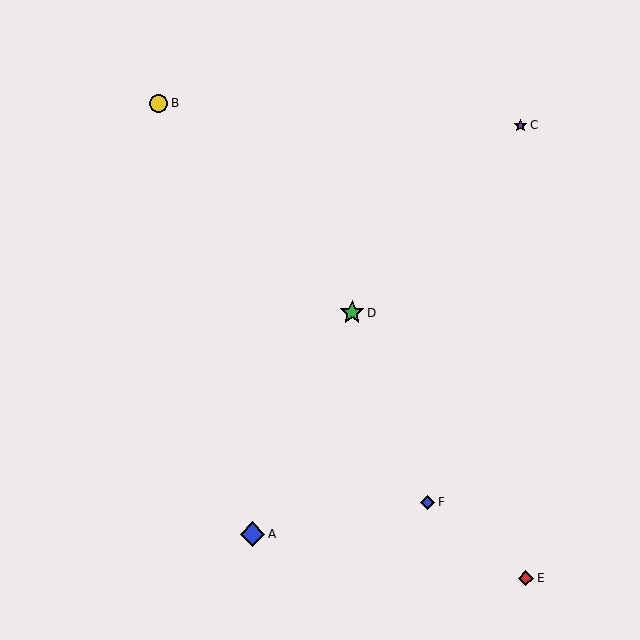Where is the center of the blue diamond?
The center of the blue diamond is at (253, 534).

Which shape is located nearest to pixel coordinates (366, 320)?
The green star (labeled D) at (352, 313) is nearest to that location.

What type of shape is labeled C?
Shape C is a purple star.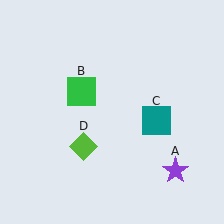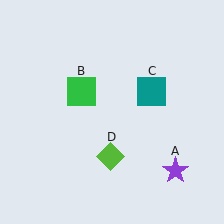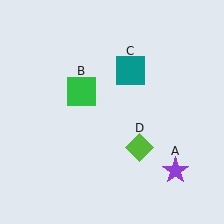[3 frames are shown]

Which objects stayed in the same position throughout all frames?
Purple star (object A) and green square (object B) remained stationary.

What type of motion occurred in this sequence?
The teal square (object C), lime diamond (object D) rotated counterclockwise around the center of the scene.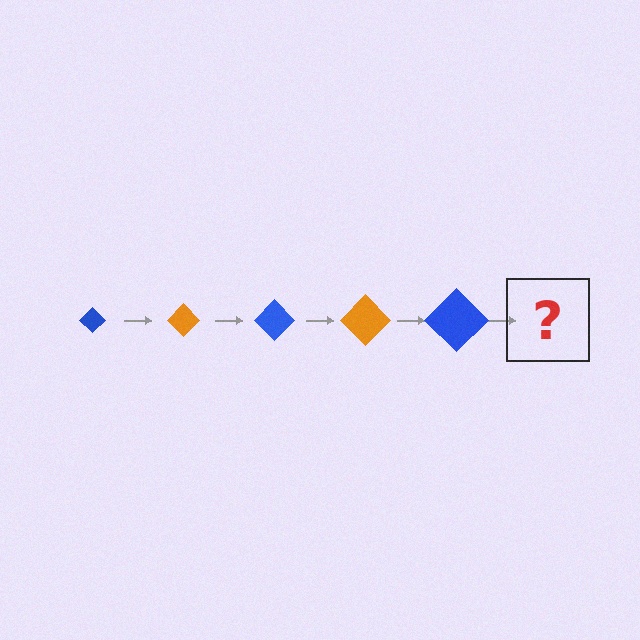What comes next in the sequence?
The next element should be an orange diamond, larger than the previous one.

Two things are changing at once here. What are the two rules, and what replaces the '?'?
The two rules are that the diamond grows larger each step and the color cycles through blue and orange. The '?' should be an orange diamond, larger than the previous one.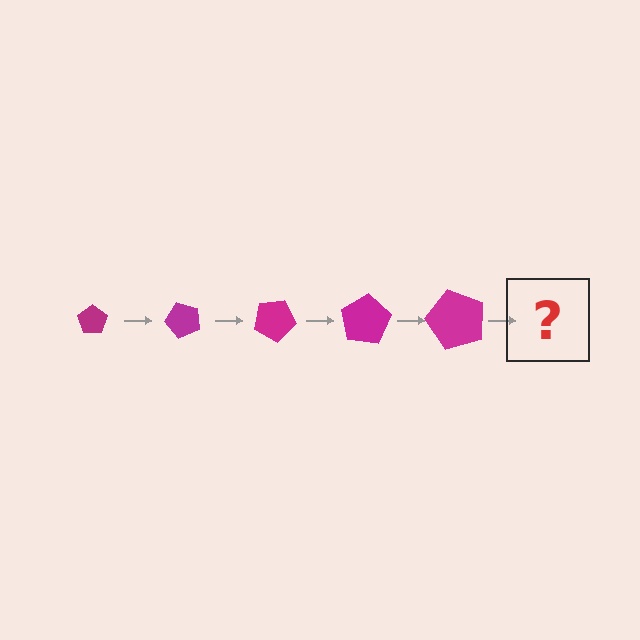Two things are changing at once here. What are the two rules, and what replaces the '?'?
The two rules are that the pentagon grows larger each step and it rotates 50 degrees each step. The '?' should be a pentagon, larger than the previous one and rotated 250 degrees from the start.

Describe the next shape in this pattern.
It should be a pentagon, larger than the previous one and rotated 250 degrees from the start.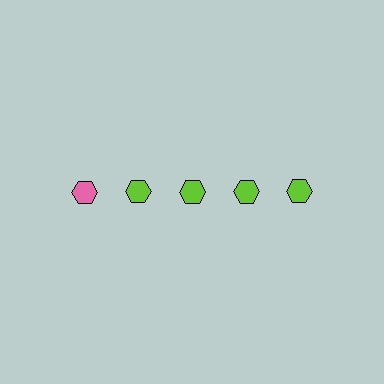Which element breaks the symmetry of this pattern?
The pink hexagon in the top row, leftmost column breaks the symmetry. All other shapes are lime hexagons.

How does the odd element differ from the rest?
It has a different color: pink instead of lime.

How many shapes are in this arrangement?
There are 5 shapes arranged in a grid pattern.